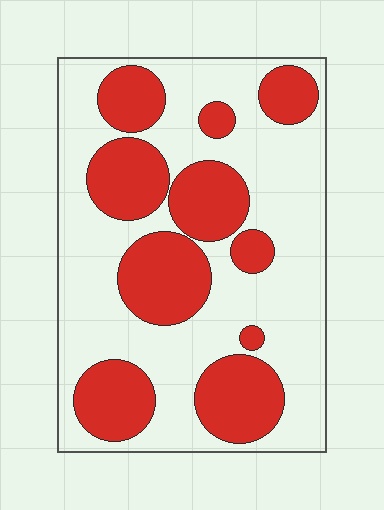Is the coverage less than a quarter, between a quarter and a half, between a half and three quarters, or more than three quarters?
Between a quarter and a half.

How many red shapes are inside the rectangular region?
10.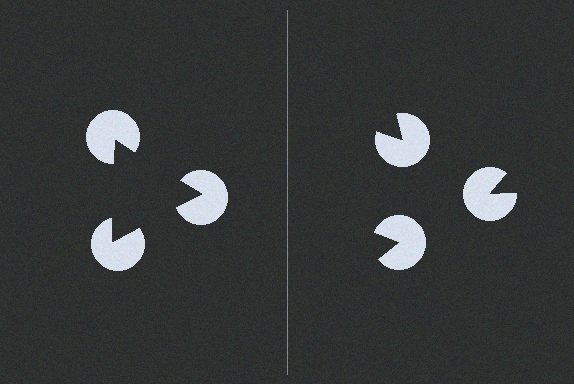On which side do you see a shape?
An illusory triangle appears on the left side. On the right side the wedge cuts are rotated, so no coherent shape forms.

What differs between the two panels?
The pac-man discs are positioned identically on both sides; only the wedge orientations differ. On the left they align to a triangle; on the right they are misaligned.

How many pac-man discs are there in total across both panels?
6 — 3 on each side.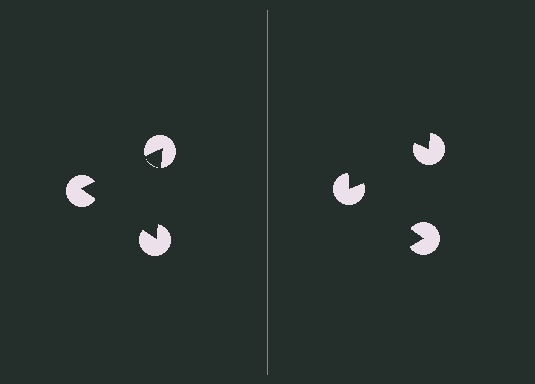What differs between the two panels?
The pac-man discs are positioned identically on both sides; only the wedge orientations differ. On the left they align to a triangle; on the right they are misaligned.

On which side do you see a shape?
An illusory triangle appears on the left side. On the right side the wedge cuts are rotated, so no coherent shape forms.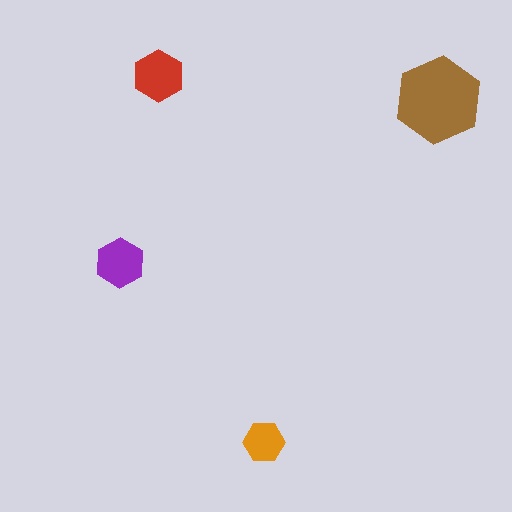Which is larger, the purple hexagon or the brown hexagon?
The brown one.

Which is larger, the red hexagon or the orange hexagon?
The red one.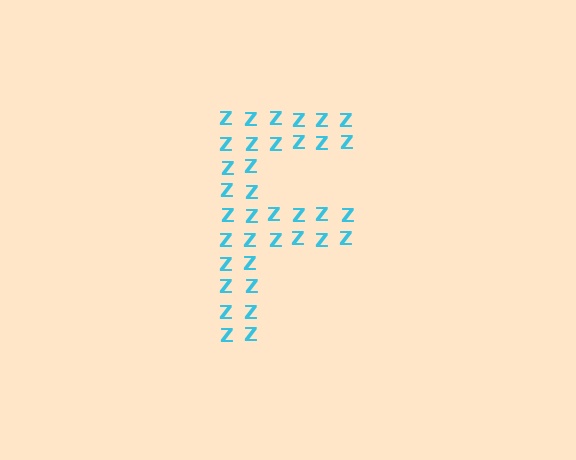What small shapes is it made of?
It is made of small letter Z's.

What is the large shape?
The large shape is the letter F.